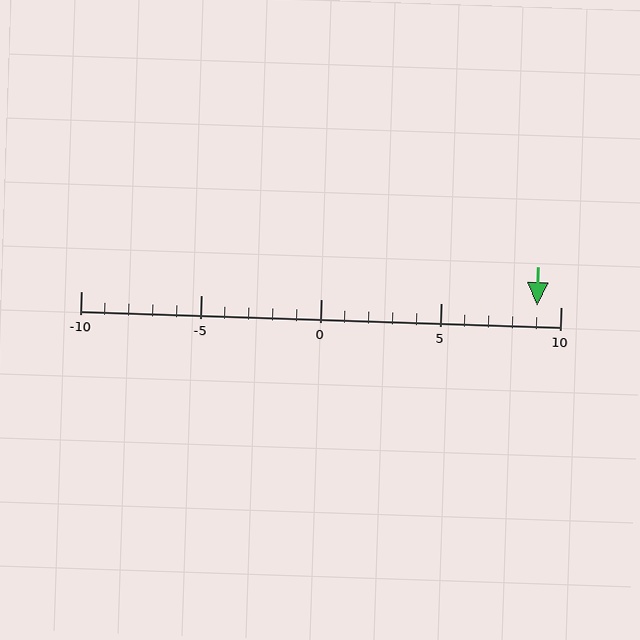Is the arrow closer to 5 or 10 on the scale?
The arrow is closer to 10.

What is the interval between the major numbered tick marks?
The major tick marks are spaced 5 units apart.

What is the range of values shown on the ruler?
The ruler shows values from -10 to 10.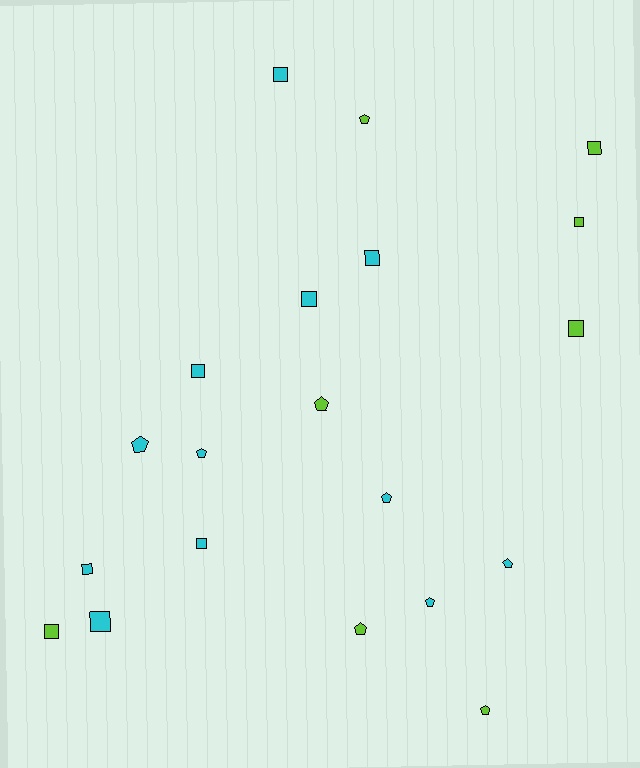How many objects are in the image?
There are 20 objects.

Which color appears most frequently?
Cyan, with 12 objects.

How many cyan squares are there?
There are 7 cyan squares.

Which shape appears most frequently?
Square, with 11 objects.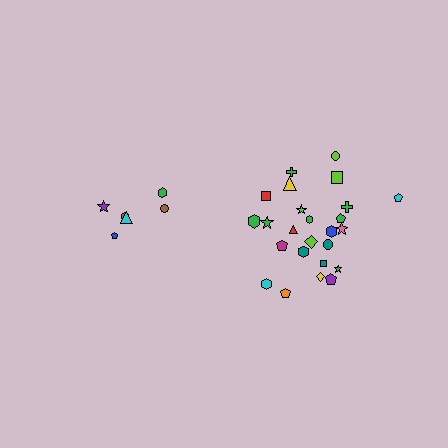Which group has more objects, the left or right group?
The right group.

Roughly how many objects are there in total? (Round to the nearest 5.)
Roughly 30 objects in total.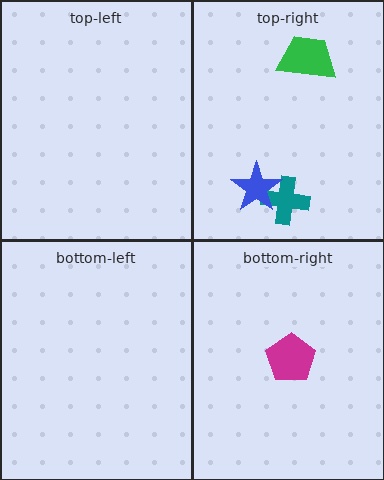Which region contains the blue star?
The top-right region.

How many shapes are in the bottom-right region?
1.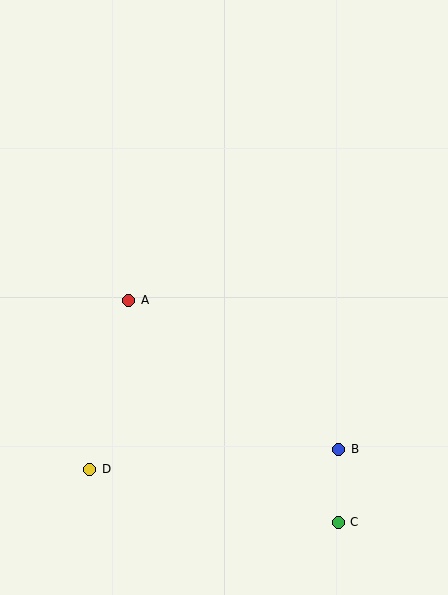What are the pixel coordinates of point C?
Point C is at (338, 522).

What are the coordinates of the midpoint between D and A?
The midpoint between D and A is at (109, 385).